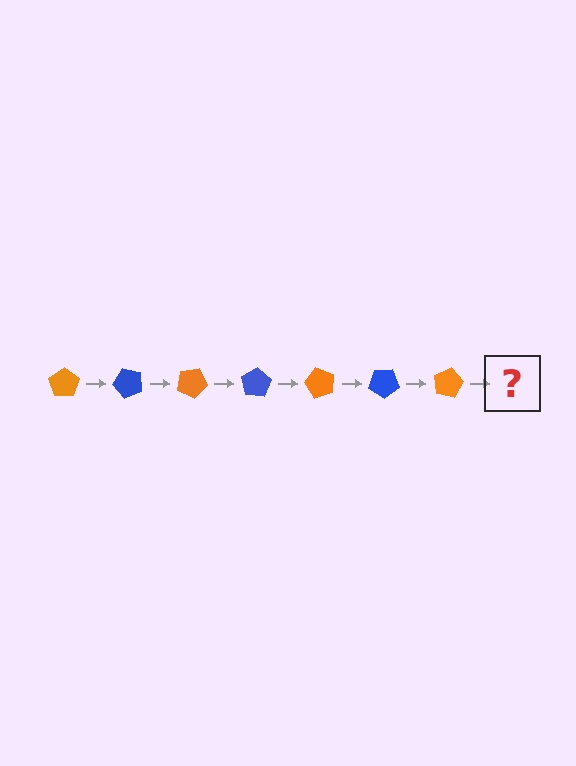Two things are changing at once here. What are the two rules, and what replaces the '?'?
The two rules are that it rotates 50 degrees each step and the color cycles through orange and blue. The '?' should be a blue pentagon, rotated 350 degrees from the start.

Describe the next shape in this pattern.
It should be a blue pentagon, rotated 350 degrees from the start.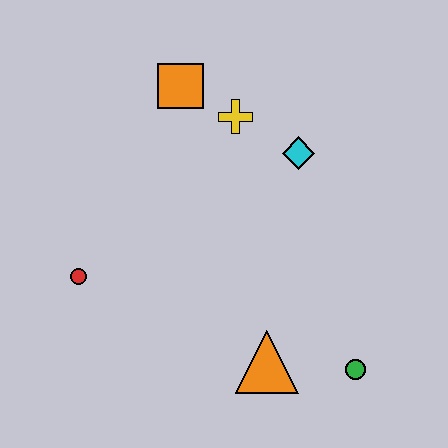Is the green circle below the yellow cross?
Yes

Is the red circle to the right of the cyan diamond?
No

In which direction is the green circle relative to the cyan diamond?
The green circle is below the cyan diamond.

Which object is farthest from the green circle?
The orange square is farthest from the green circle.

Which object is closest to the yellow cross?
The orange square is closest to the yellow cross.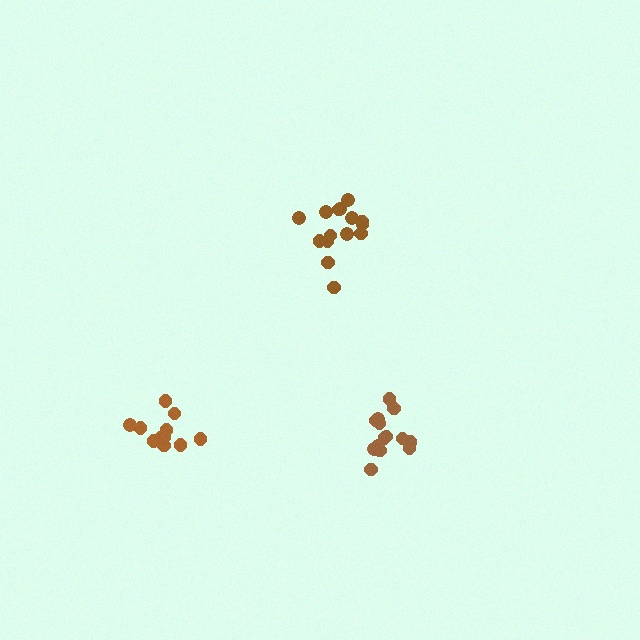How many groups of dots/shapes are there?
There are 3 groups.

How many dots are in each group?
Group 1: 12 dots, Group 2: 15 dots, Group 3: 14 dots (41 total).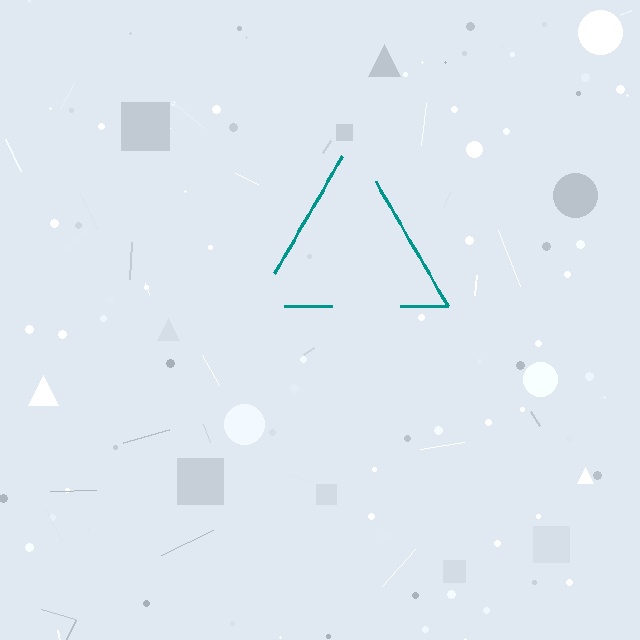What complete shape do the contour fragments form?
The contour fragments form a triangle.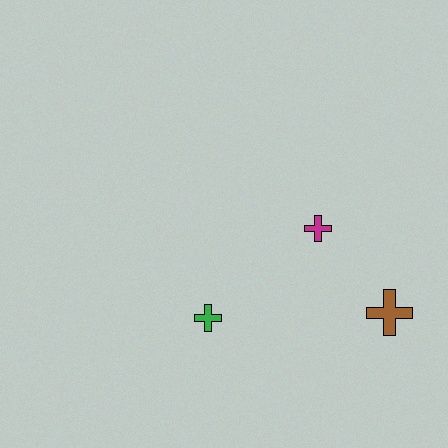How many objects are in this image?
There are 3 objects.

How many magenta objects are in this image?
There is 1 magenta object.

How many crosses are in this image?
There are 3 crosses.